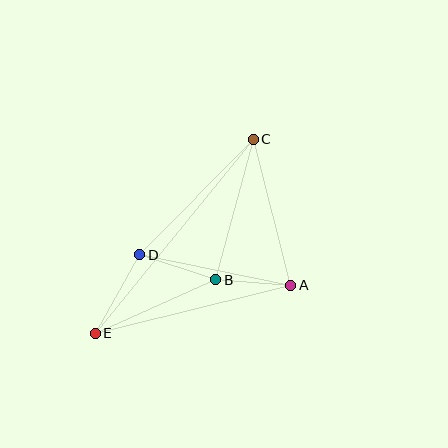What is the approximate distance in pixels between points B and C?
The distance between B and C is approximately 145 pixels.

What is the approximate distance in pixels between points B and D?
The distance between B and D is approximately 80 pixels.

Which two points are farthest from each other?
Points C and E are farthest from each other.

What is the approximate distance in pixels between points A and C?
The distance between A and C is approximately 151 pixels.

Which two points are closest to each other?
Points A and B are closest to each other.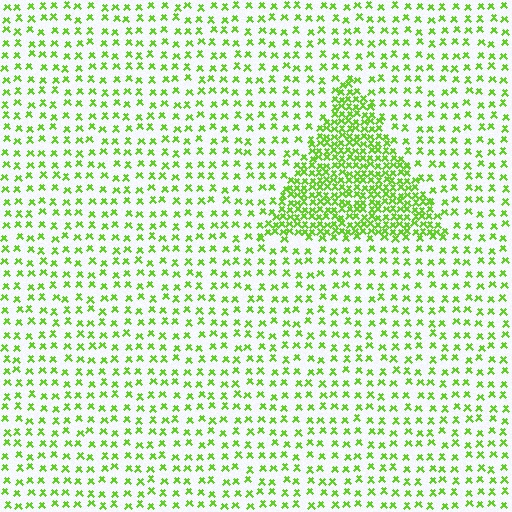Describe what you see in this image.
The image contains small lime elements arranged at two different densities. A triangle-shaped region is visible where the elements are more densely packed than the surrounding area.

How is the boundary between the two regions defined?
The boundary is defined by a change in element density (approximately 2.7x ratio). All elements are the same color, size, and shape.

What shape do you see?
I see a triangle.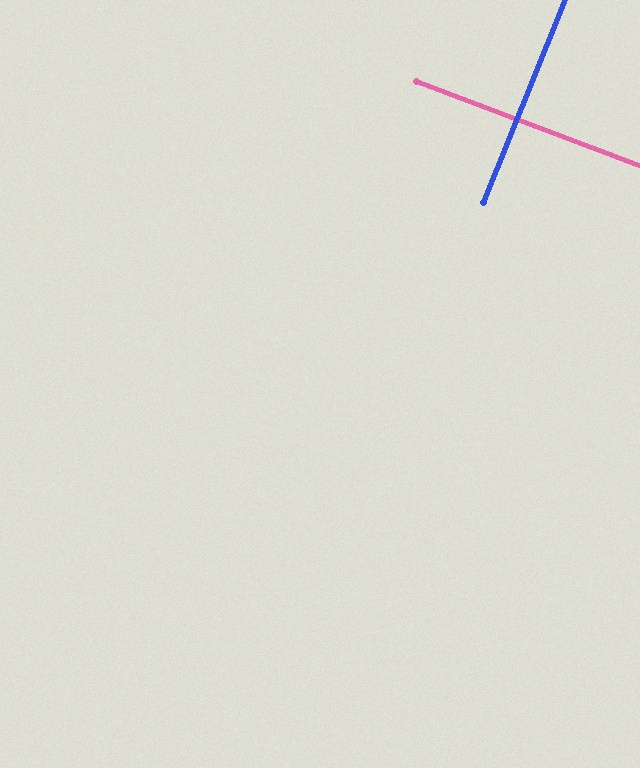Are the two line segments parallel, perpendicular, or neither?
Perpendicular — they meet at approximately 89°.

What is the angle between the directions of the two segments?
Approximately 89 degrees.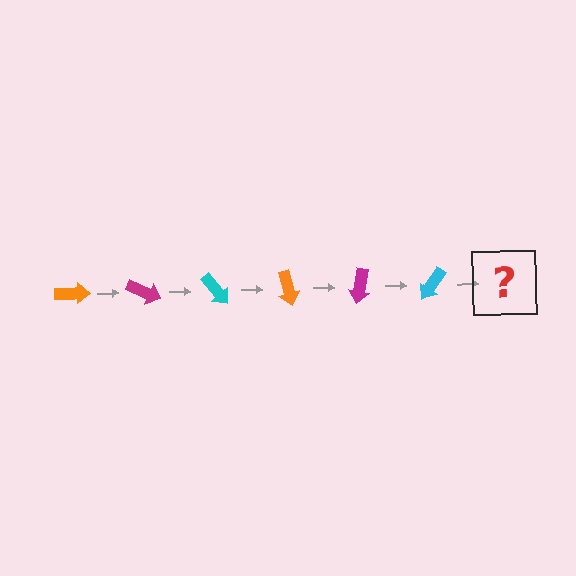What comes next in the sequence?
The next element should be an orange arrow, rotated 150 degrees from the start.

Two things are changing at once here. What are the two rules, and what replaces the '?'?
The two rules are that it rotates 25 degrees each step and the color cycles through orange, magenta, and cyan. The '?' should be an orange arrow, rotated 150 degrees from the start.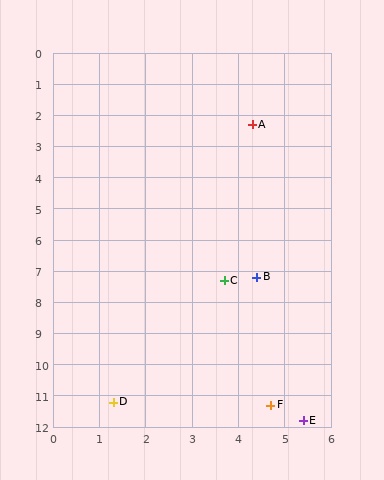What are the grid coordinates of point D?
Point D is at approximately (1.3, 11.2).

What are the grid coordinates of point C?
Point C is at approximately (3.7, 7.3).